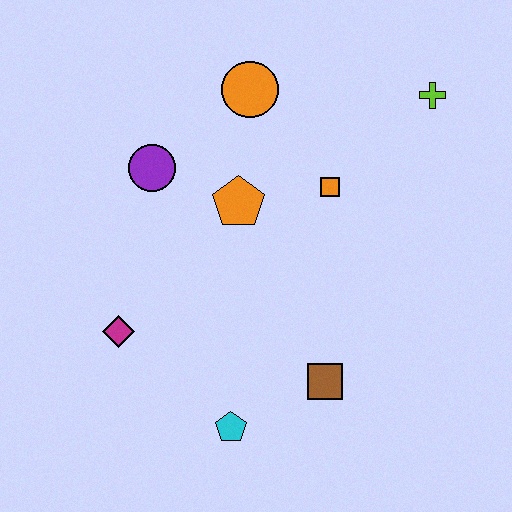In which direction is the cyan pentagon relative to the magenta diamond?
The cyan pentagon is to the right of the magenta diamond.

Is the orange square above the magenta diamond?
Yes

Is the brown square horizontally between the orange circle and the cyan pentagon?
No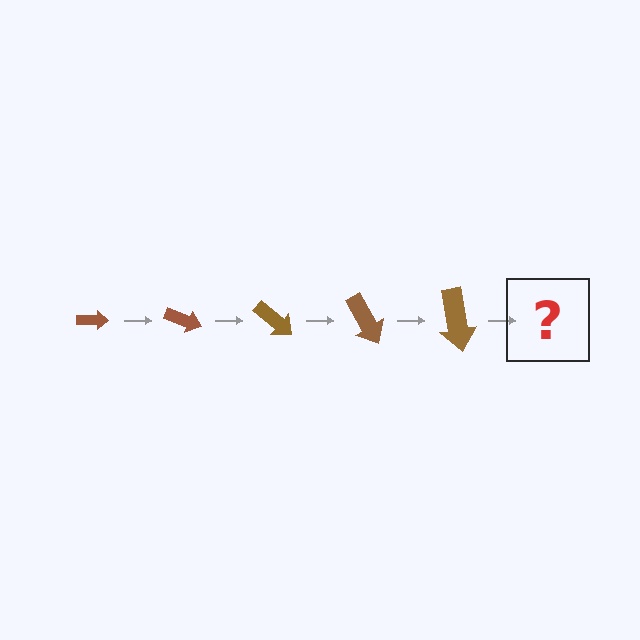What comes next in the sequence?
The next element should be an arrow, larger than the previous one and rotated 100 degrees from the start.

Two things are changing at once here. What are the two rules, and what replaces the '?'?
The two rules are that the arrow grows larger each step and it rotates 20 degrees each step. The '?' should be an arrow, larger than the previous one and rotated 100 degrees from the start.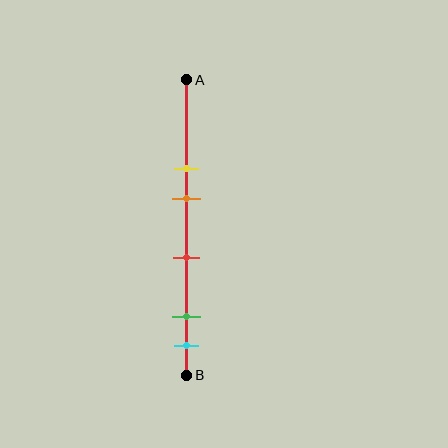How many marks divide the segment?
There are 5 marks dividing the segment.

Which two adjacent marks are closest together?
The green and cyan marks are the closest adjacent pair.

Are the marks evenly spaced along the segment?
No, the marks are not evenly spaced.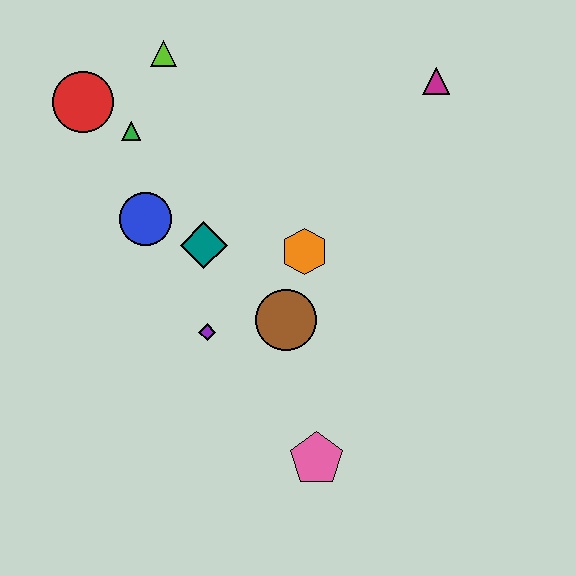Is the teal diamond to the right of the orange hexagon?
No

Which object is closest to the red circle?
The green triangle is closest to the red circle.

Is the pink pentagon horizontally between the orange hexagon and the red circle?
No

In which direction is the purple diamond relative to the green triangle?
The purple diamond is below the green triangle.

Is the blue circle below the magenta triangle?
Yes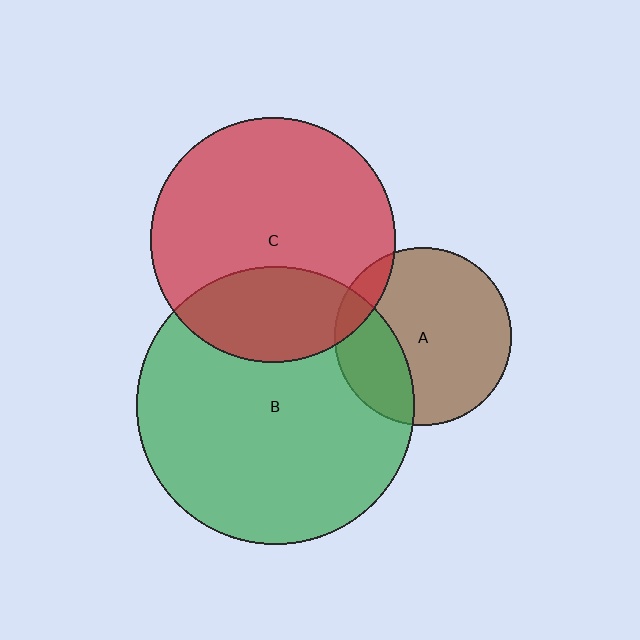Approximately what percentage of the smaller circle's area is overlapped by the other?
Approximately 30%.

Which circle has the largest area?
Circle B (green).